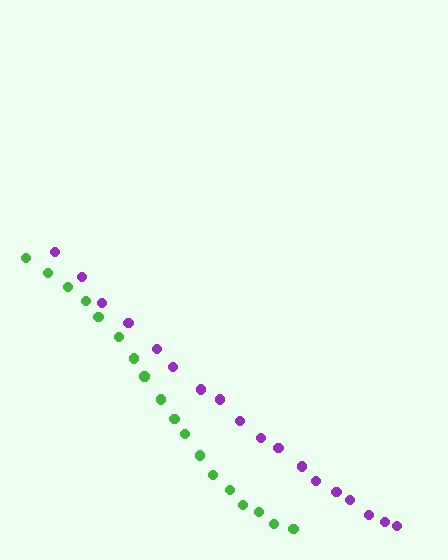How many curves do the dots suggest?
There are 2 distinct paths.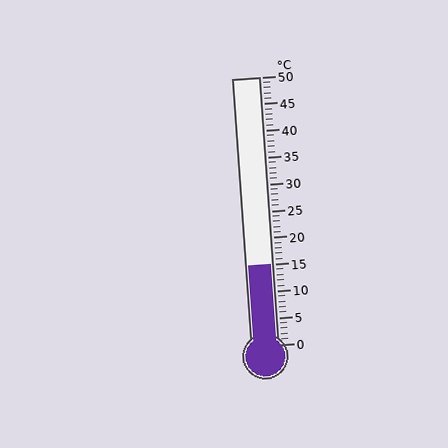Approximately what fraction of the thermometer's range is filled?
The thermometer is filled to approximately 30% of its range.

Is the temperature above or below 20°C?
The temperature is below 20°C.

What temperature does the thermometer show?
The thermometer shows approximately 15°C.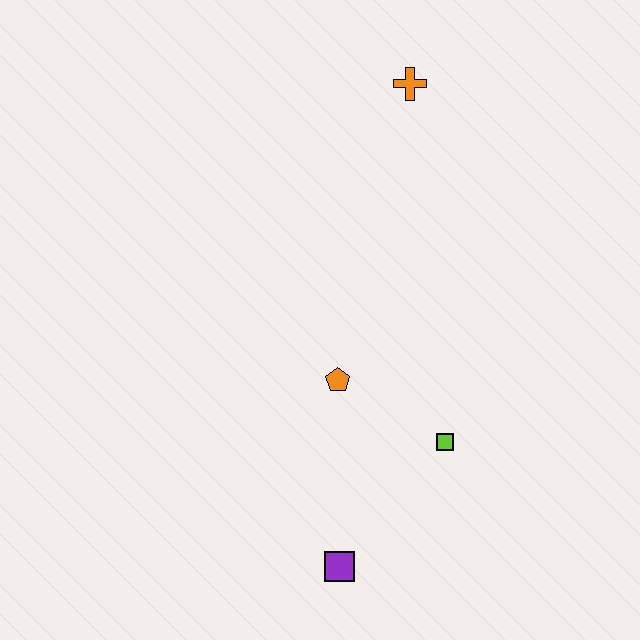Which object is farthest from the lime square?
The orange cross is farthest from the lime square.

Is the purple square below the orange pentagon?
Yes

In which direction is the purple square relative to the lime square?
The purple square is below the lime square.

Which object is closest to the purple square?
The lime square is closest to the purple square.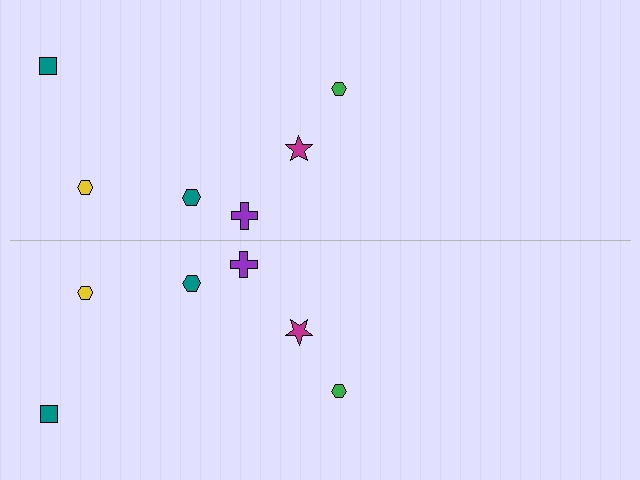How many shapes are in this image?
There are 12 shapes in this image.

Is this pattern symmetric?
Yes, this pattern has bilateral (reflection) symmetry.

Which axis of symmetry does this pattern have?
The pattern has a horizontal axis of symmetry running through the center of the image.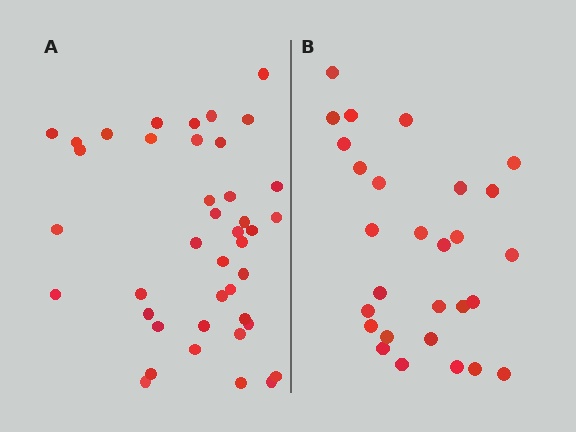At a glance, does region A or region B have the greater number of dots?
Region A (the left region) has more dots.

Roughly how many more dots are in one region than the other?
Region A has approximately 15 more dots than region B.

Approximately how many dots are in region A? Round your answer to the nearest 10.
About 40 dots. (The exact count is 41, which rounds to 40.)